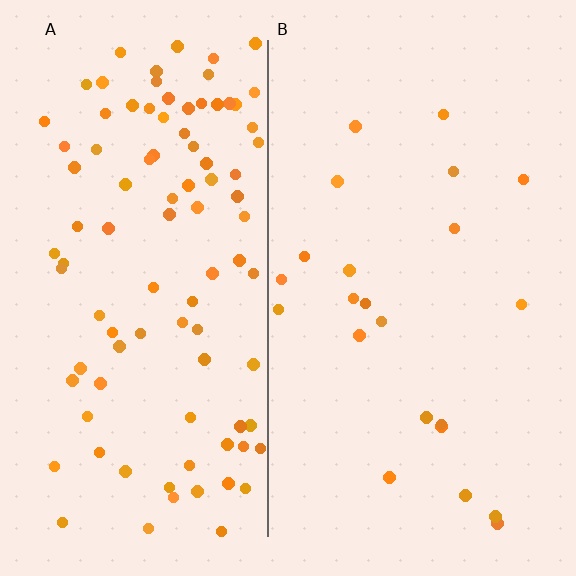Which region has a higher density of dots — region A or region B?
A (the left).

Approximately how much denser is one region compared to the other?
Approximately 4.3× — region A over region B.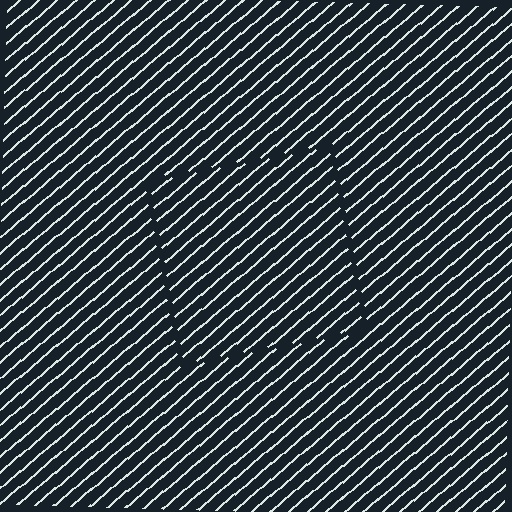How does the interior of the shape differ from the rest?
The interior of the shape contains the same grating, shifted by half a period — the contour is defined by the phase discontinuity where line-ends from the inner and outer gratings abut.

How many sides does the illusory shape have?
4 sides — the line-ends trace a square.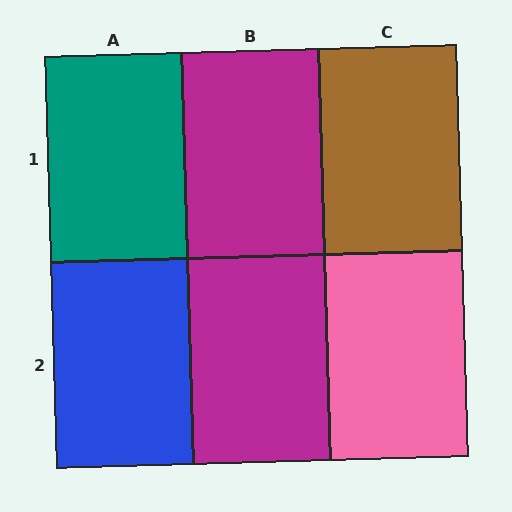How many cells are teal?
1 cell is teal.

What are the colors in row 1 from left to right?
Teal, magenta, brown.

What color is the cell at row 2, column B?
Magenta.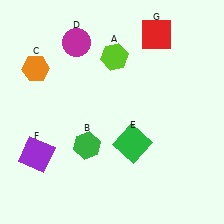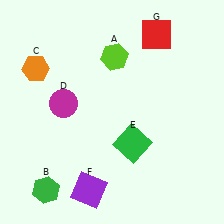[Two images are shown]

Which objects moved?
The objects that moved are: the green hexagon (B), the magenta circle (D), the purple square (F).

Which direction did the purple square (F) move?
The purple square (F) moved right.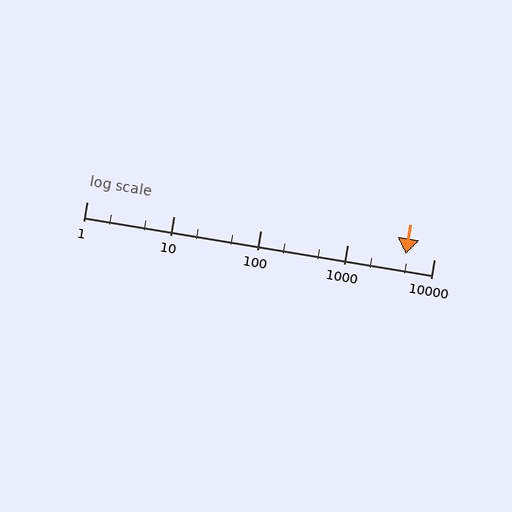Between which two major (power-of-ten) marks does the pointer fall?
The pointer is between 1000 and 10000.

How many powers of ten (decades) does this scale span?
The scale spans 4 decades, from 1 to 10000.